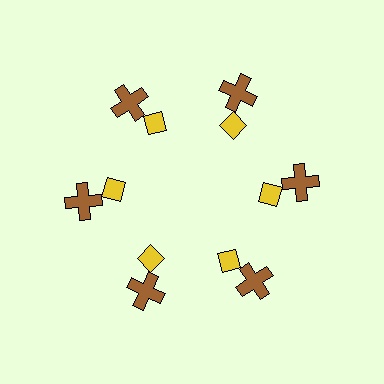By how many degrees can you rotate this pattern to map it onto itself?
The pattern maps onto itself every 60 degrees of rotation.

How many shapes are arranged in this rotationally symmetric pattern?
There are 12 shapes, arranged in 6 groups of 2.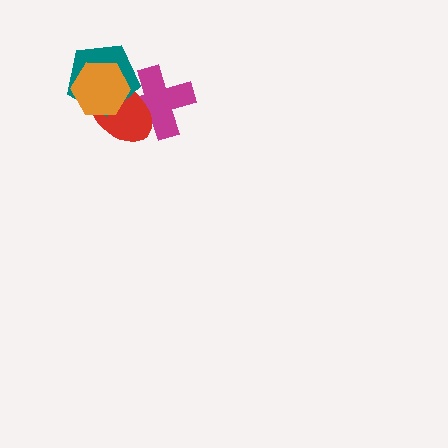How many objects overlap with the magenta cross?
3 objects overlap with the magenta cross.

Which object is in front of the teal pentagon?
The orange hexagon is in front of the teal pentagon.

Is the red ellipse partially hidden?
Yes, it is partially covered by another shape.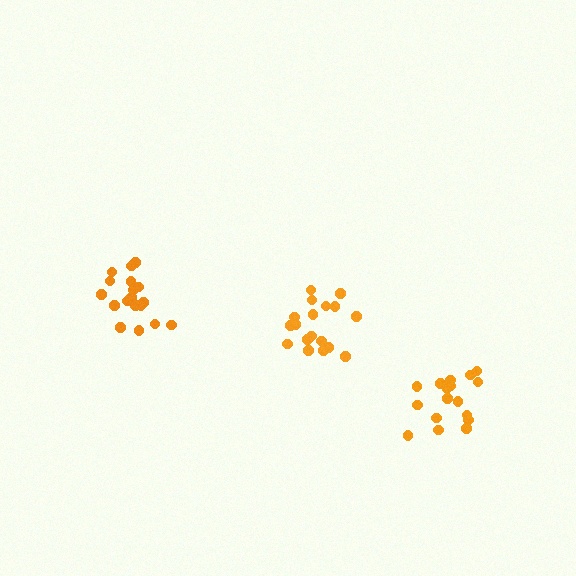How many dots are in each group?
Group 1: 18 dots, Group 2: 17 dots, Group 3: 19 dots (54 total).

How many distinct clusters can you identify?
There are 3 distinct clusters.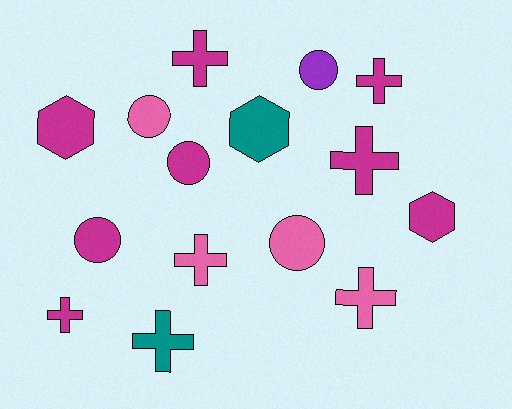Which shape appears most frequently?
Cross, with 7 objects.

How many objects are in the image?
There are 15 objects.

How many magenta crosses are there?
There are 4 magenta crosses.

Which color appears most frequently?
Magenta, with 8 objects.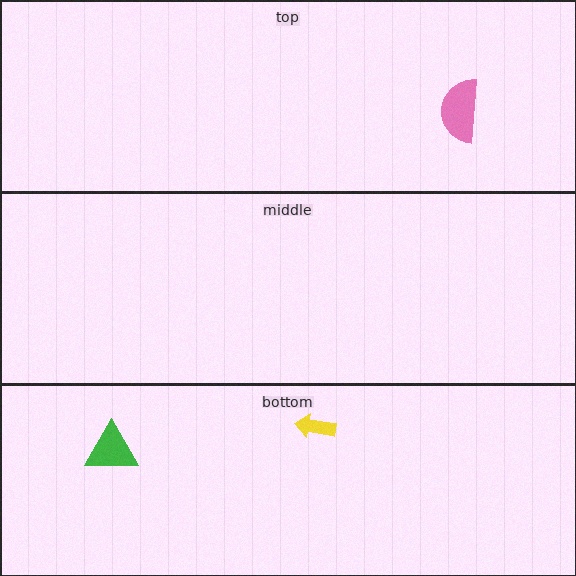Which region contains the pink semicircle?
The top region.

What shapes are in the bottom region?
The yellow arrow, the green triangle.